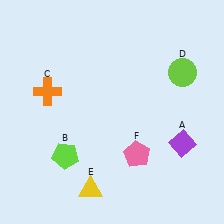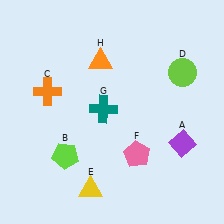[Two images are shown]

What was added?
A teal cross (G), an orange triangle (H) were added in Image 2.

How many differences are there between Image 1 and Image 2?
There are 2 differences between the two images.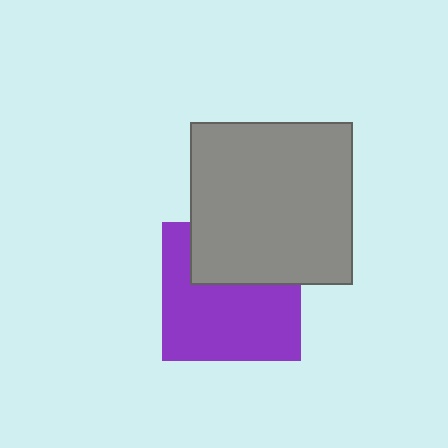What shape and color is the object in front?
The object in front is a gray square.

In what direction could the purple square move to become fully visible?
The purple square could move down. That would shift it out from behind the gray square entirely.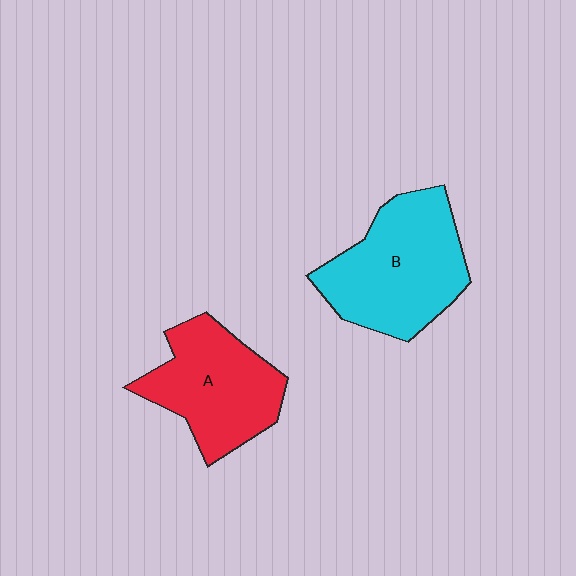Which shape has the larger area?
Shape B (cyan).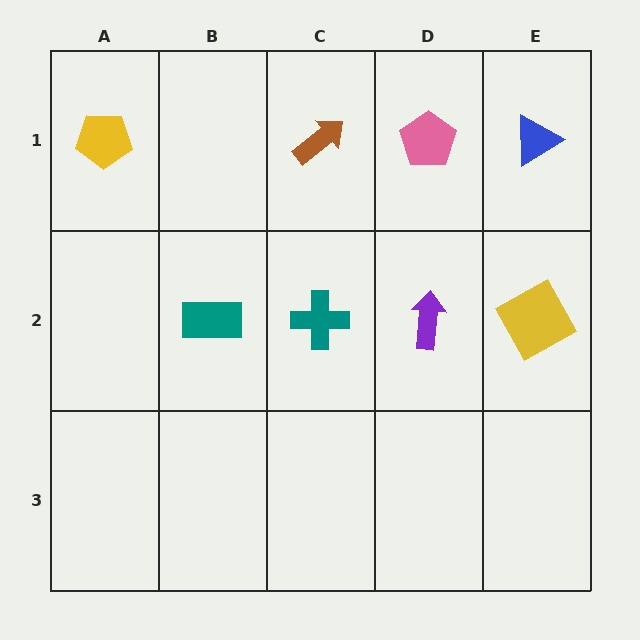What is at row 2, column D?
A purple arrow.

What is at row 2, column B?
A teal rectangle.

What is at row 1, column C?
A brown arrow.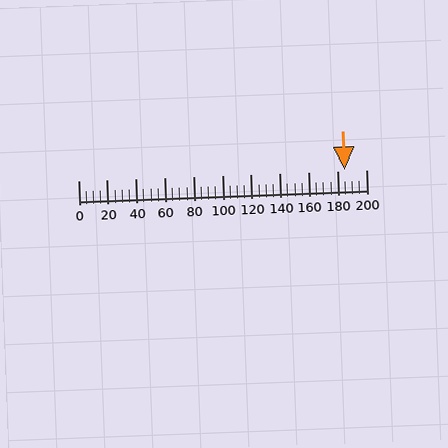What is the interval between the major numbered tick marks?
The major tick marks are spaced 20 units apart.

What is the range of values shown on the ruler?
The ruler shows values from 0 to 200.